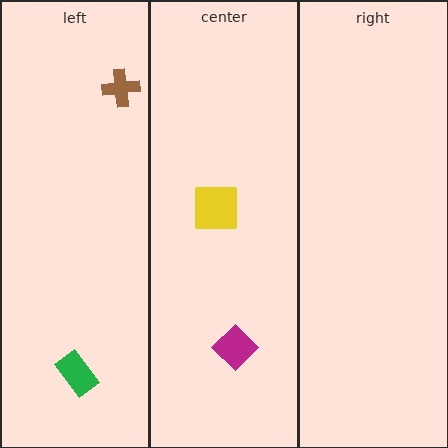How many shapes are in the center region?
2.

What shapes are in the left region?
The brown cross, the green rectangle.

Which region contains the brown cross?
The left region.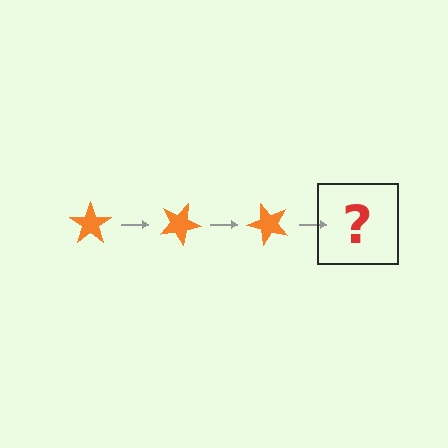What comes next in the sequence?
The next element should be an orange star rotated 75 degrees.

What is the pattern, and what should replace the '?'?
The pattern is that the star rotates 25 degrees each step. The '?' should be an orange star rotated 75 degrees.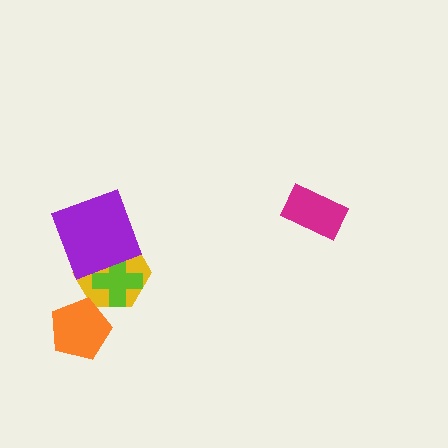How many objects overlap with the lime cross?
2 objects overlap with the lime cross.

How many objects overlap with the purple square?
2 objects overlap with the purple square.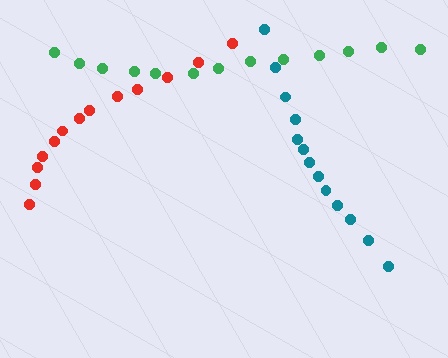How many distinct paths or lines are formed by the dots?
There are 3 distinct paths.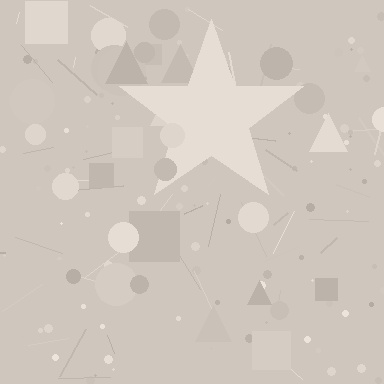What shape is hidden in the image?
A star is hidden in the image.